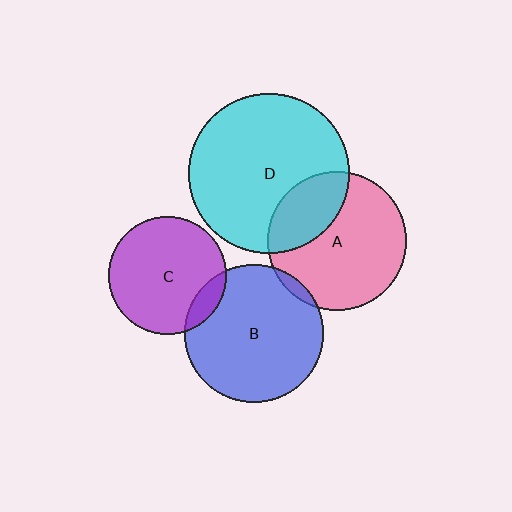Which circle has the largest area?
Circle D (cyan).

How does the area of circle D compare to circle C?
Approximately 1.9 times.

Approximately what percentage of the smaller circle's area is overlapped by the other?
Approximately 10%.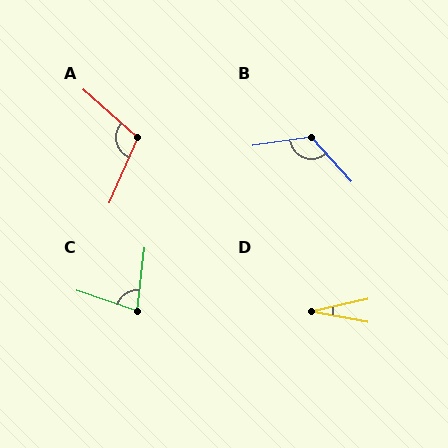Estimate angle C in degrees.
Approximately 78 degrees.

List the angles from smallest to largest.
D (22°), C (78°), A (109°), B (123°).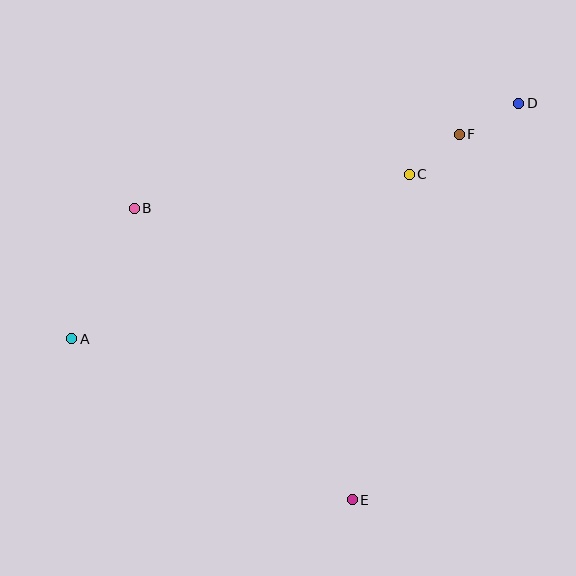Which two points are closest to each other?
Points C and F are closest to each other.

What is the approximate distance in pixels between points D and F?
The distance between D and F is approximately 67 pixels.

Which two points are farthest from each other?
Points A and D are farthest from each other.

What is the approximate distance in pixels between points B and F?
The distance between B and F is approximately 333 pixels.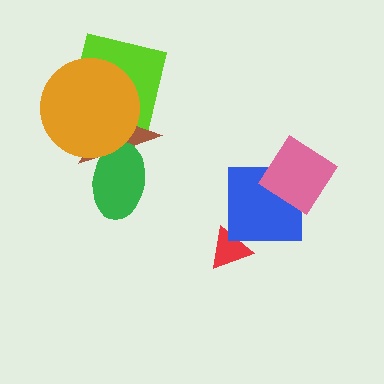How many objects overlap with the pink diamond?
1 object overlaps with the pink diamond.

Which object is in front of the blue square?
The pink diamond is in front of the blue square.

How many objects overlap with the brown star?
3 objects overlap with the brown star.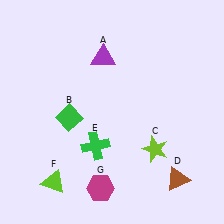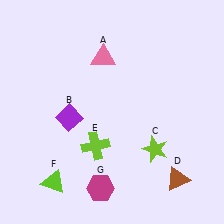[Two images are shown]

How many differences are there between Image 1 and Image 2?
There are 3 differences between the two images.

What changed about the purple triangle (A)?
In Image 1, A is purple. In Image 2, it changed to pink.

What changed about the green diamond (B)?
In Image 1, B is green. In Image 2, it changed to purple.